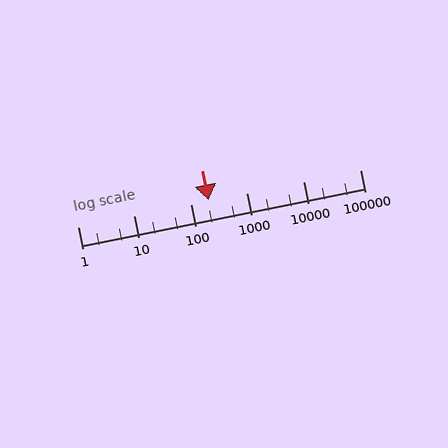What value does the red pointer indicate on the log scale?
The pointer indicates approximately 210.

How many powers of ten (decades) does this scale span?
The scale spans 5 decades, from 1 to 100000.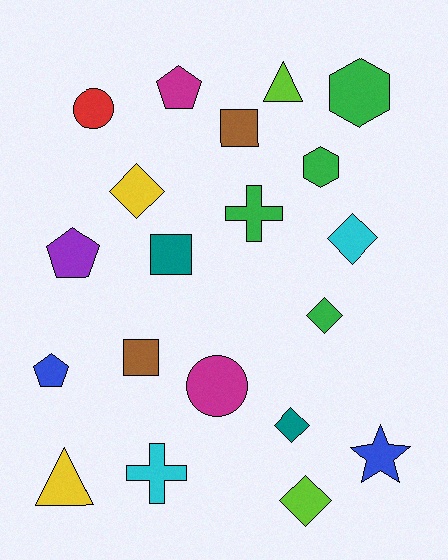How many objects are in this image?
There are 20 objects.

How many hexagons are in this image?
There are 2 hexagons.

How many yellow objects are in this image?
There are 2 yellow objects.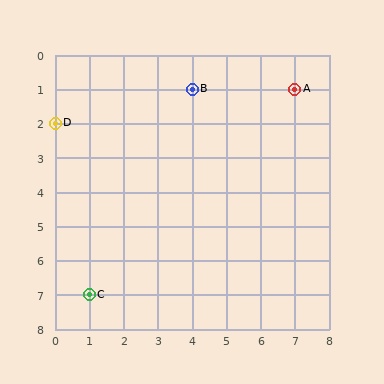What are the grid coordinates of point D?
Point D is at grid coordinates (0, 2).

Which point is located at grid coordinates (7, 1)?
Point A is at (7, 1).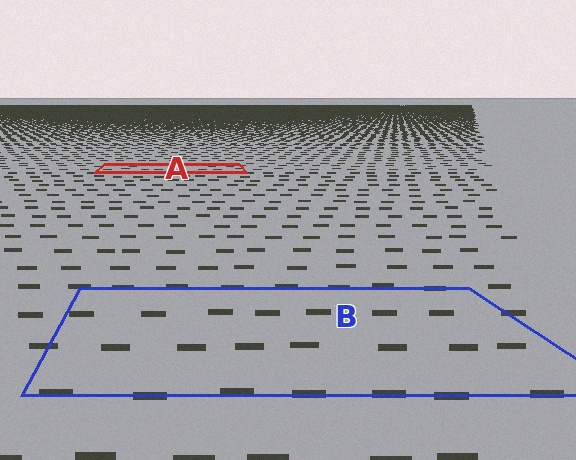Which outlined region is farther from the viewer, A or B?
Region A is farther from the viewer — the texture elements inside it appear smaller and more densely packed.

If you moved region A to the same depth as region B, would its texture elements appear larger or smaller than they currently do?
They would appear larger. At a closer depth, the same texture elements are projected at a bigger on-screen size.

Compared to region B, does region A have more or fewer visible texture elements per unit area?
Region A has more texture elements per unit area — they are packed more densely because it is farther away.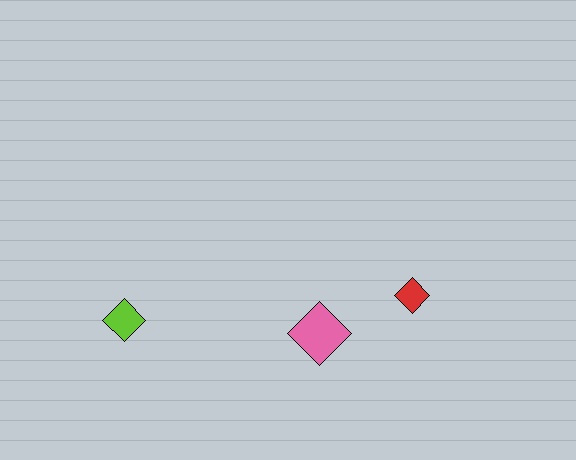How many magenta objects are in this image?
There are no magenta objects.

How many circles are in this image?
There are no circles.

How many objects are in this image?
There are 3 objects.